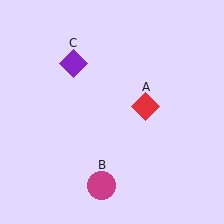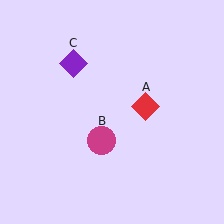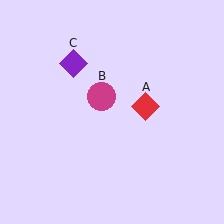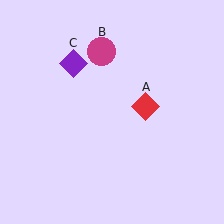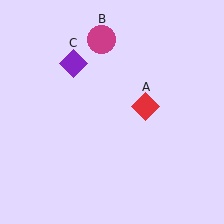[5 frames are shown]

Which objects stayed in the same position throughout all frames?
Red diamond (object A) and purple diamond (object C) remained stationary.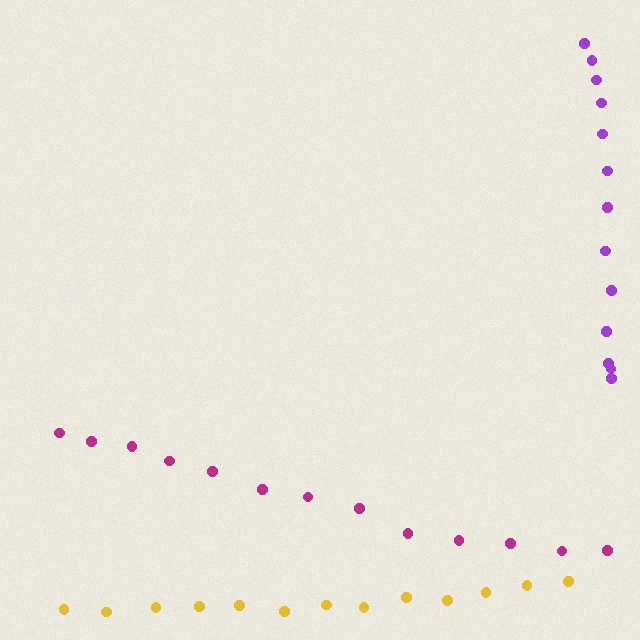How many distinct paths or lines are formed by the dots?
There are 3 distinct paths.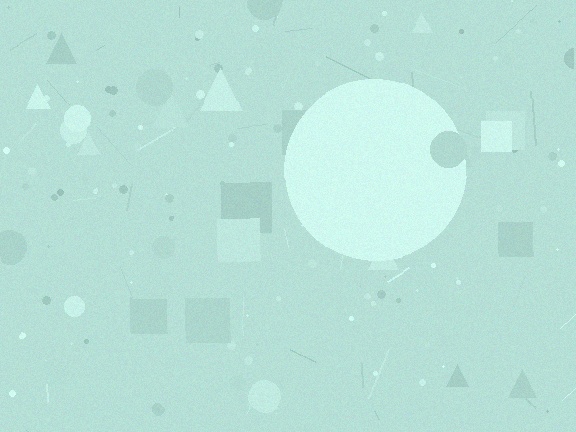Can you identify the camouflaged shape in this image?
The camouflaged shape is a circle.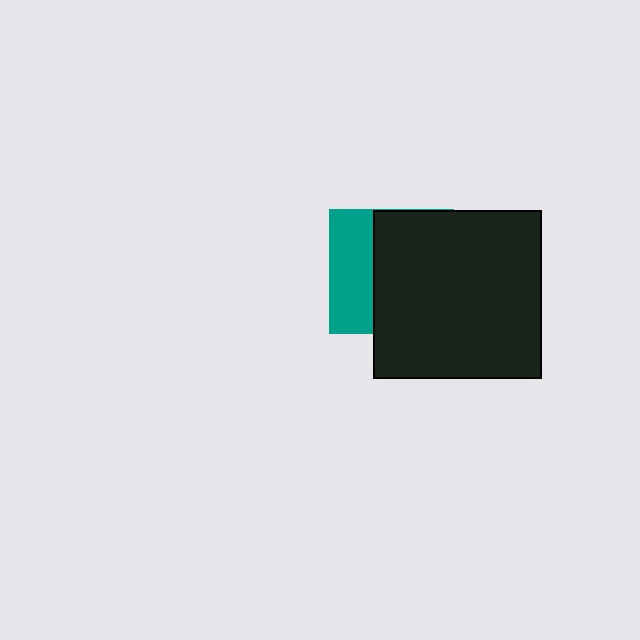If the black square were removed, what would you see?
You would see the complete teal square.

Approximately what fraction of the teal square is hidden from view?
Roughly 65% of the teal square is hidden behind the black square.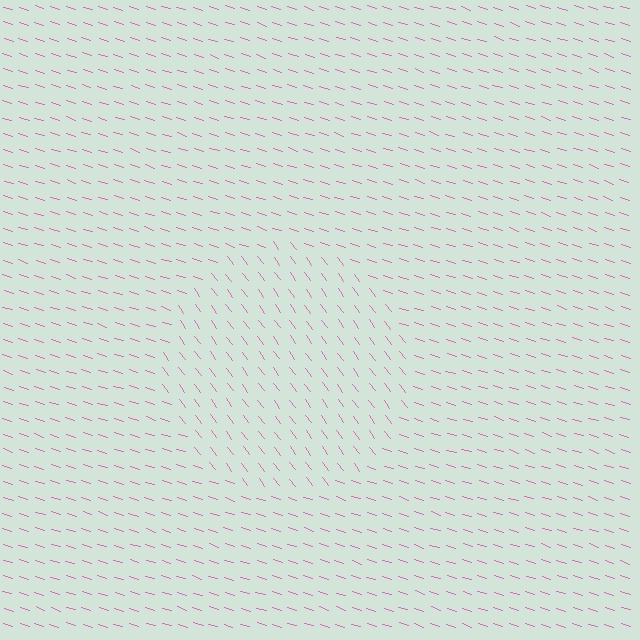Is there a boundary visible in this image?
Yes, there is a texture boundary formed by a change in line orientation.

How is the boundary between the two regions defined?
The boundary is defined purely by a change in line orientation (approximately 36 degrees difference). All lines are the same color and thickness.